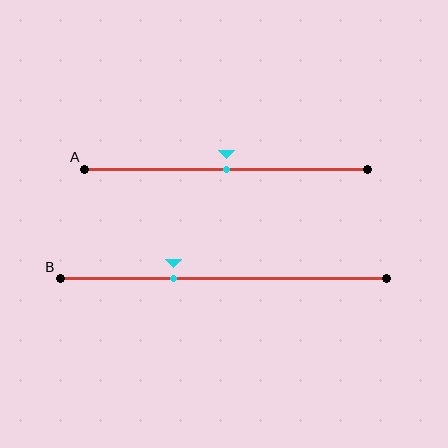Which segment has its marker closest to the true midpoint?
Segment A has its marker closest to the true midpoint.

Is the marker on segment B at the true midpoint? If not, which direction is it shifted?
No, the marker on segment B is shifted to the left by about 15% of the segment length.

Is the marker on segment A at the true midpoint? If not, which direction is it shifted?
Yes, the marker on segment A is at the true midpoint.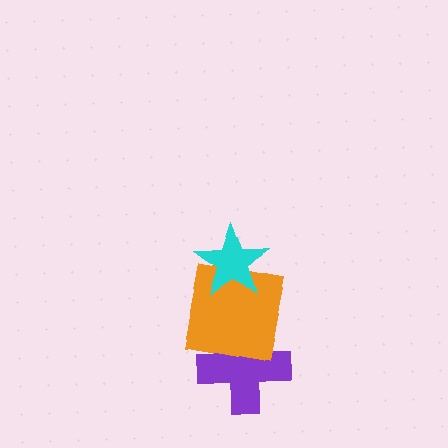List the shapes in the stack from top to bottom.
From top to bottom: the cyan star, the orange square, the purple cross.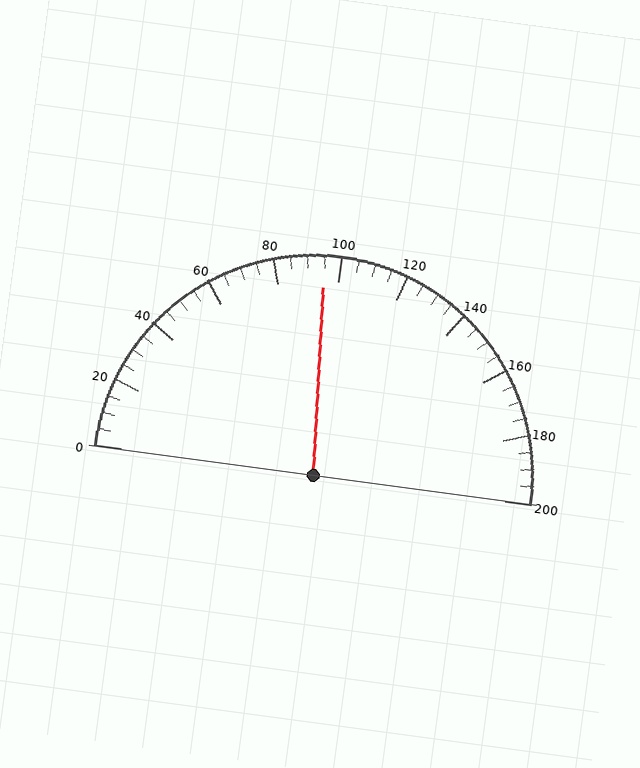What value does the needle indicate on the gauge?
The needle indicates approximately 95.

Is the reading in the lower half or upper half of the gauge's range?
The reading is in the lower half of the range (0 to 200).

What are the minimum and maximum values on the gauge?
The gauge ranges from 0 to 200.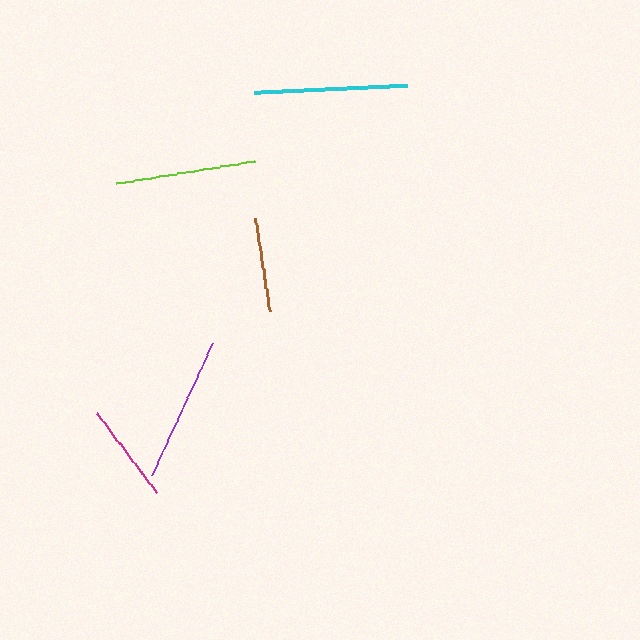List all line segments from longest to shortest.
From longest to shortest: cyan, purple, lime, magenta, brown.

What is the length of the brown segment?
The brown segment is approximately 94 pixels long.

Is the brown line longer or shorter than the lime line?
The lime line is longer than the brown line.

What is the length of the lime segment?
The lime segment is approximately 139 pixels long.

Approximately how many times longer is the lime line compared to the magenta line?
The lime line is approximately 1.4 times the length of the magenta line.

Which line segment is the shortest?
The brown line is the shortest at approximately 94 pixels.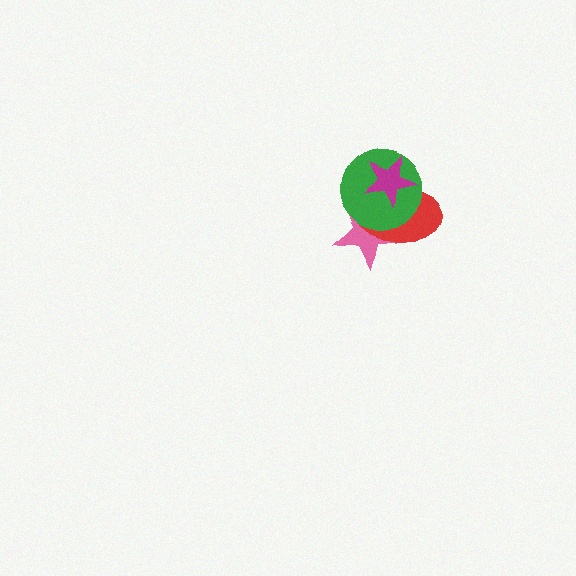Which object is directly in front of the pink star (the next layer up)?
The red ellipse is directly in front of the pink star.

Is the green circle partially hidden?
Yes, it is partially covered by another shape.